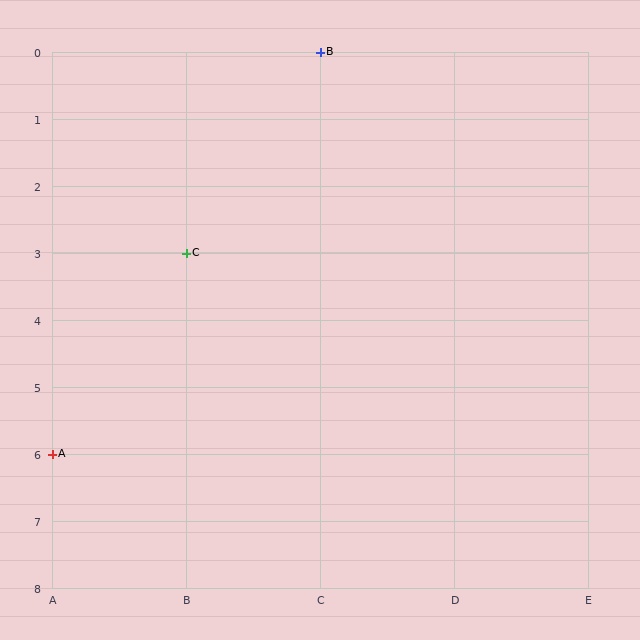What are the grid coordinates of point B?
Point B is at grid coordinates (C, 0).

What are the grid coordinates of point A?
Point A is at grid coordinates (A, 6).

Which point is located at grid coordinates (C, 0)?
Point B is at (C, 0).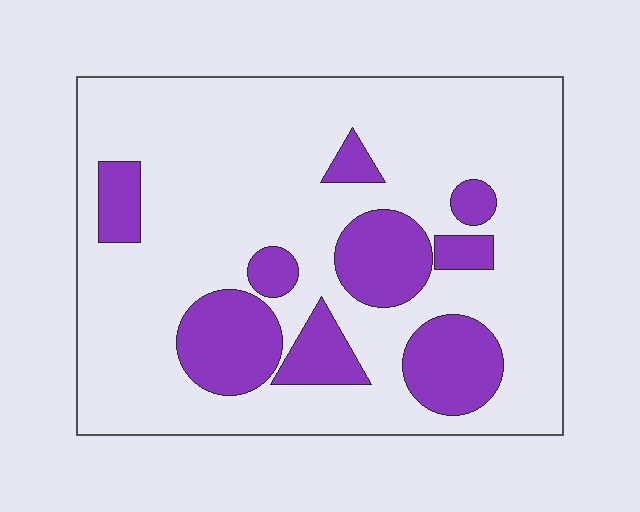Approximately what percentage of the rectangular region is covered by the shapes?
Approximately 25%.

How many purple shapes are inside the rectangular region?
9.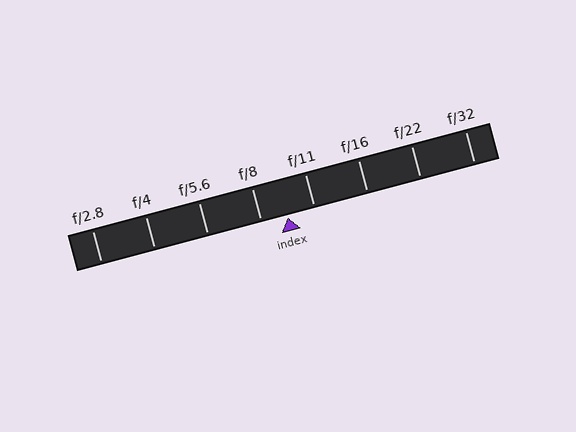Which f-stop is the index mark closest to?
The index mark is closest to f/8.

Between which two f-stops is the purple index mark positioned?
The index mark is between f/8 and f/11.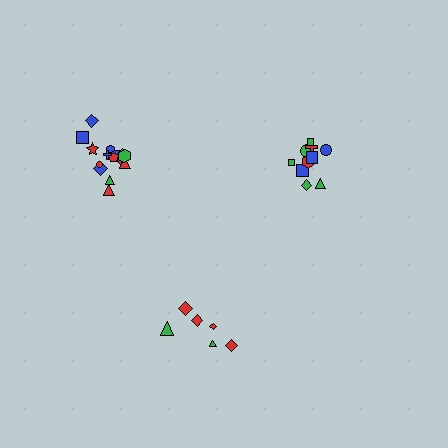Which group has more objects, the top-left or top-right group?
The top-left group.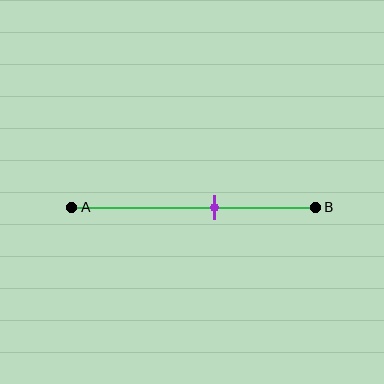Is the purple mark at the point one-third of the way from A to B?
No, the mark is at about 60% from A, not at the 33% one-third point.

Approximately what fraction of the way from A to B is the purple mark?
The purple mark is approximately 60% of the way from A to B.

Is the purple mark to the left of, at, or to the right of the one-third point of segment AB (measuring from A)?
The purple mark is to the right of the one-third point of segment AB.